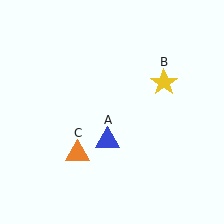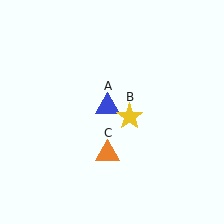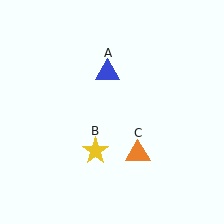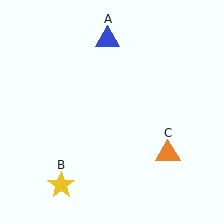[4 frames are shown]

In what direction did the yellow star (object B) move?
The yellow star (object B) moved down and to the left.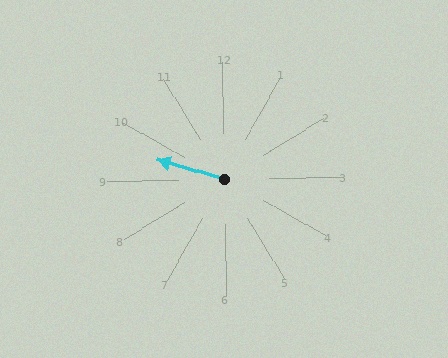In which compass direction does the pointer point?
West.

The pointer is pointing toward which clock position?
Roughly 10 o'clock.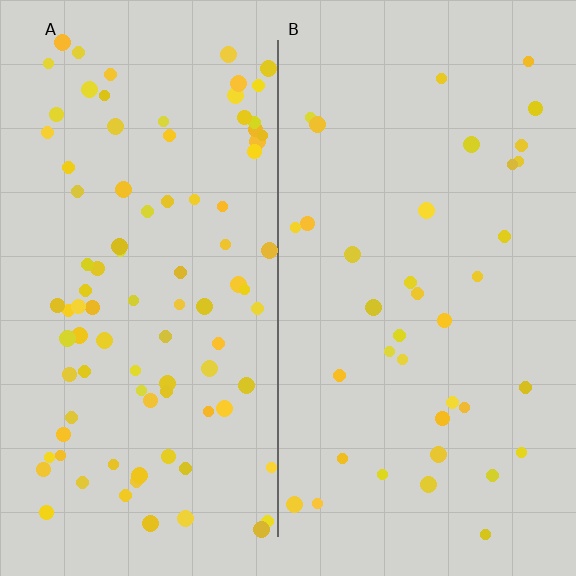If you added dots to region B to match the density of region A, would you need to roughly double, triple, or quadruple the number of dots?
Approximately double.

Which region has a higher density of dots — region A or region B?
A (the left).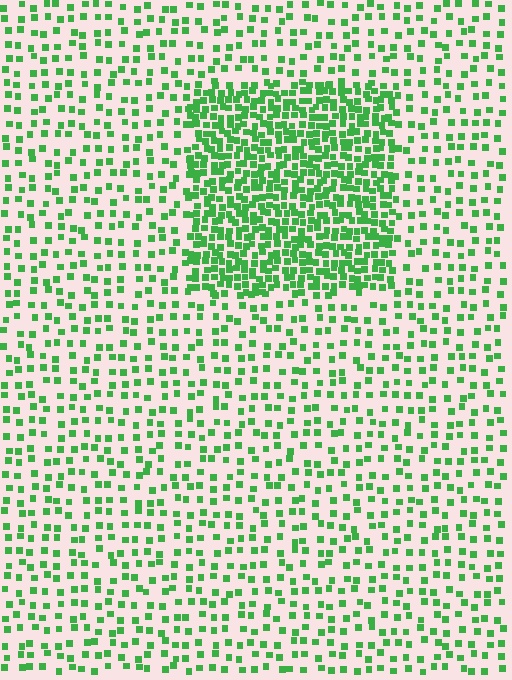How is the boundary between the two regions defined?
The boundary is defined by a change in element density (approximately 2.6x ratio). All elements are the same color, size, and shape.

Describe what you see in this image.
The image contains small green elements arranged at two different densities. A rectangle-shaped region is visible where the elements are more densely packed than the surrounding area.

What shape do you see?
I see a rectangle.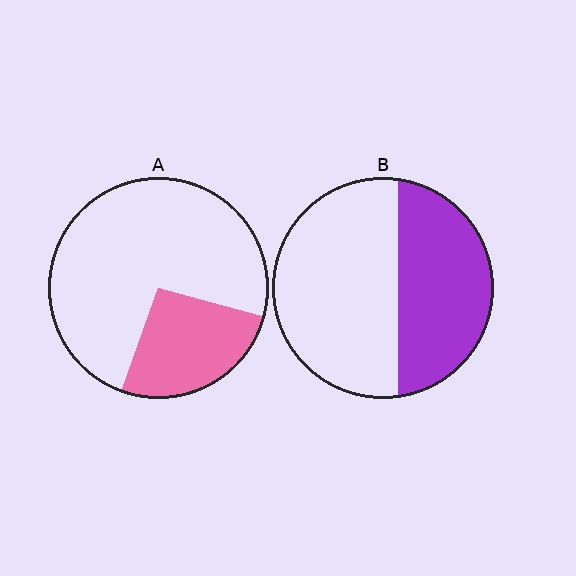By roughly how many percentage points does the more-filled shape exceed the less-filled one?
By roughly 15 percentage points (B over A).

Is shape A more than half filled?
No.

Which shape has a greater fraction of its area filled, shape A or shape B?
Shape B.